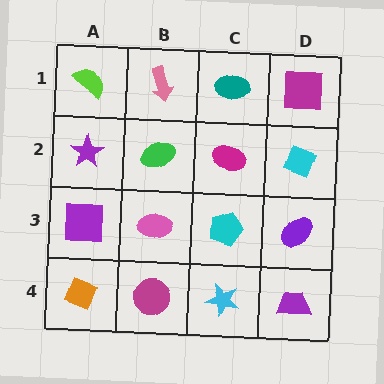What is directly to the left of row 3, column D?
A cyan pentagon.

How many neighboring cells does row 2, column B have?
4.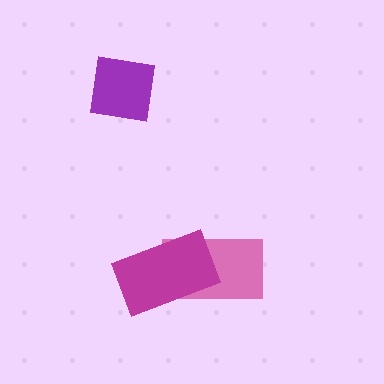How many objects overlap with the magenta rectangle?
1 object overlaps with the magenta rectangle.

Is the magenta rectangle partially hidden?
No, no other shape covers it.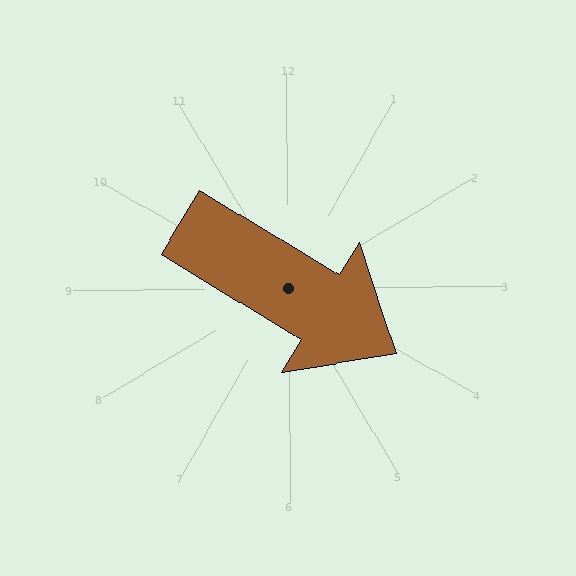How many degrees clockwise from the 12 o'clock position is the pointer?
Approximately 122 degrees.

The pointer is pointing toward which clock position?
Roughly 4 o'clock.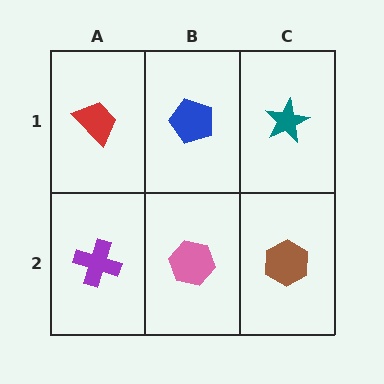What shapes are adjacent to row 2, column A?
A red trapezoid (row 1, column A), a pink hexagon (row 2, column B).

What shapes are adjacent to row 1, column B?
A pink hexagon (row 2, column B), a red trapezoid (row 1, column A), a teal star (row 1, column C).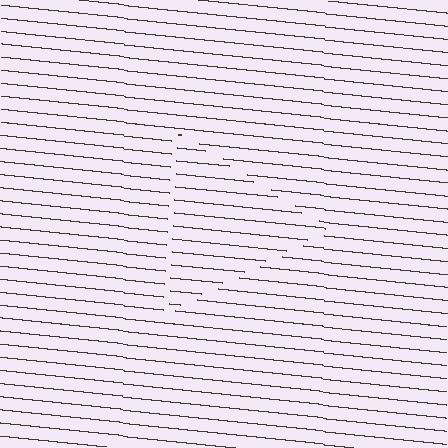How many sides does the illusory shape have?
3 sides — the line-ends trace a triangle.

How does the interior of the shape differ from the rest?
The interior of the shape contains the same grating, shifted by half a period — the contour is defined by the phase discontinuity where line-ends from the inner and outer gratings abut.